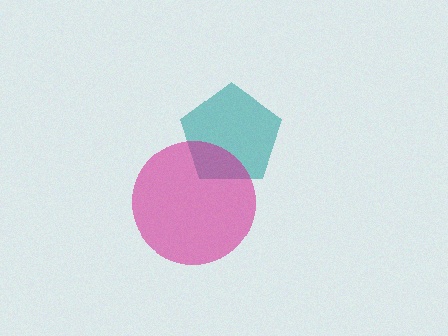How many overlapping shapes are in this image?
There are 2 overlapping shapes in the image.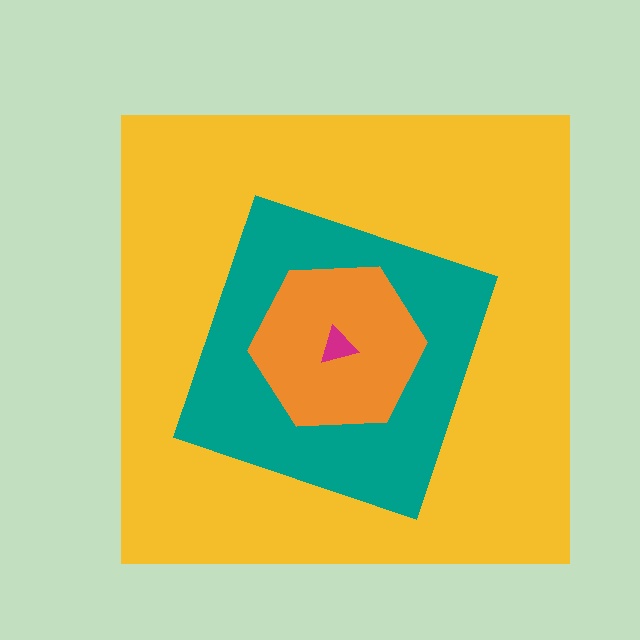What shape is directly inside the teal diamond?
The orange hexagon.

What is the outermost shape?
The yellow square.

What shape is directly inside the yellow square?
The teal diamond.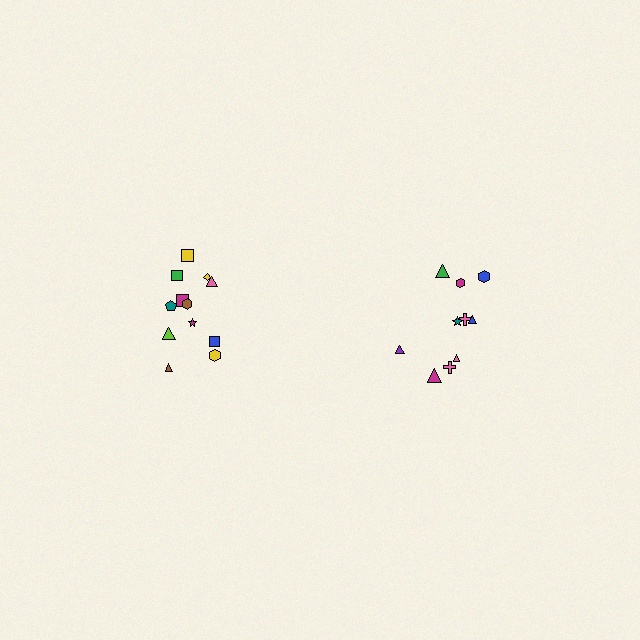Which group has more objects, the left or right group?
The left group.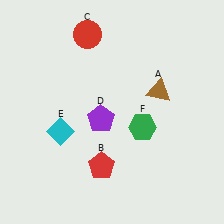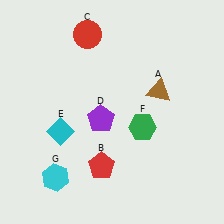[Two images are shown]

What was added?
A cyan hexagon (G) was added in Image 2.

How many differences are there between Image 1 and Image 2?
There is 1 difference between the two images.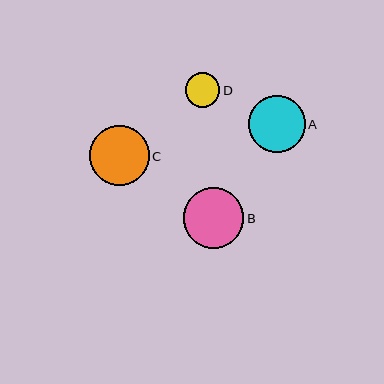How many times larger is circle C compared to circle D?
Circle C is approximately 1.8 times the size of circle D.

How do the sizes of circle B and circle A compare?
Circle B and circle A are approximately the same size.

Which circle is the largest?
Circle B is the largest with a size of approximately 60 pixels.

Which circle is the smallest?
Circle D is the smallest with a size of approximately 34 pixels.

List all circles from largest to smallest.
From largest to smallest: B, C, A, D.